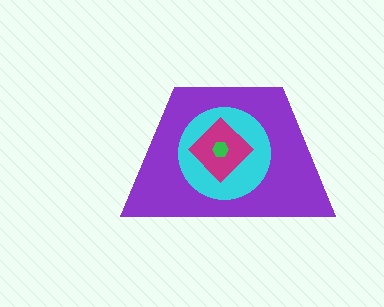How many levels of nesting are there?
4.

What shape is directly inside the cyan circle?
The magenta diamond.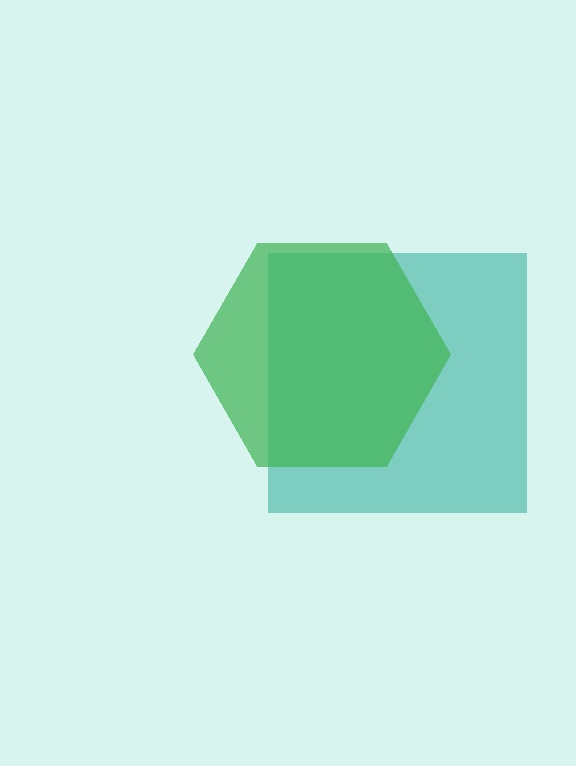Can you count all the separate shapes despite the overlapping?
Yes, there are 2 separate shapes.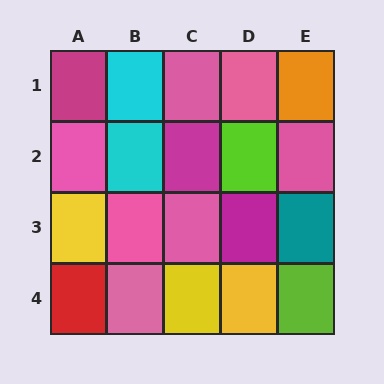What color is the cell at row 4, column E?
Lime.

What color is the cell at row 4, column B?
Pink.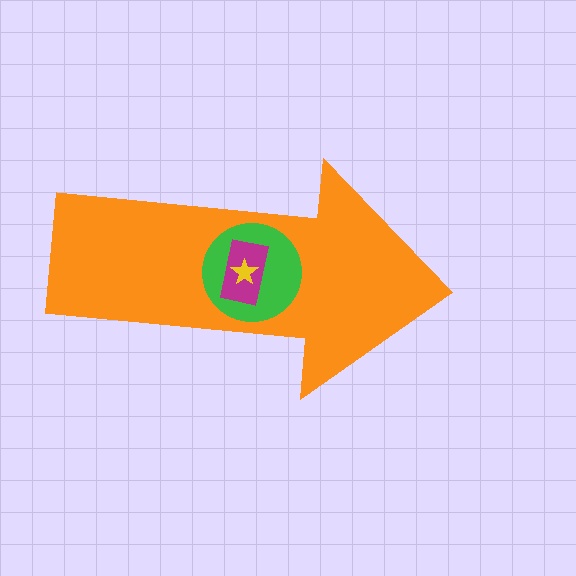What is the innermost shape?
The yellow star.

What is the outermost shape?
The orange arrow.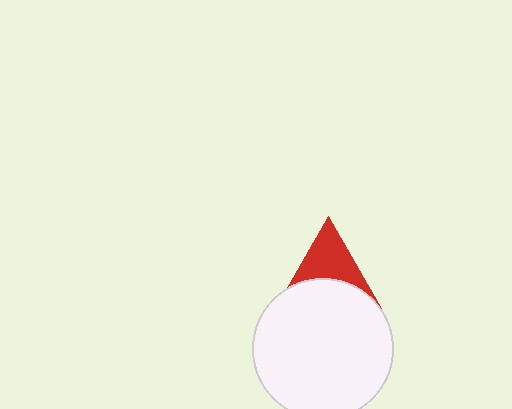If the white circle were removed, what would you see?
You would see the complete red triangle.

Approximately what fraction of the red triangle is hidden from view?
Roughly 51% of the red triangle is hidden behind the white circle.